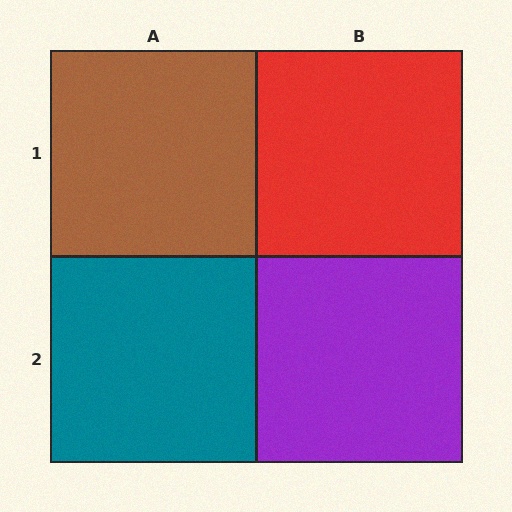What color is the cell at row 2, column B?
Purple.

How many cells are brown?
1 cell is brown.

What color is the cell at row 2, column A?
Teal.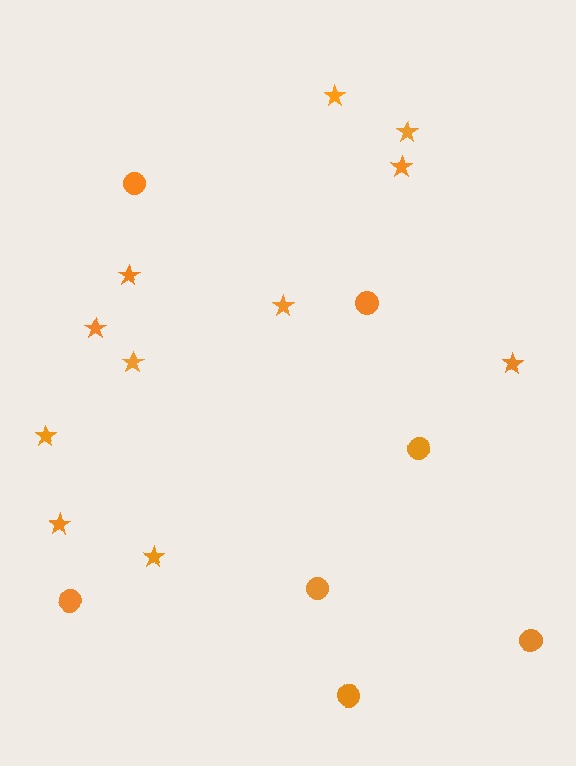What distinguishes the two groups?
There are 2 groups: one group of stars (11) and one group of circles (7).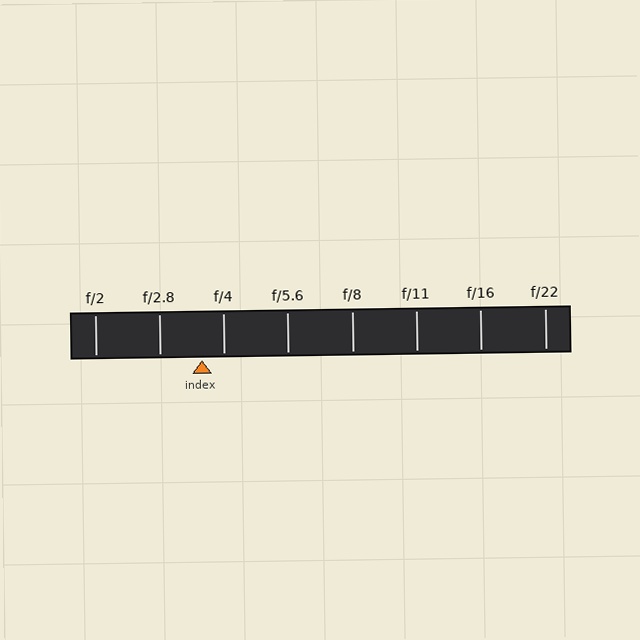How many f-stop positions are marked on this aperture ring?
There are 8 f-stop positions marked.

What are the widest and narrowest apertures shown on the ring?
The widest aperture shown is f/2 and the narrowest is f/22.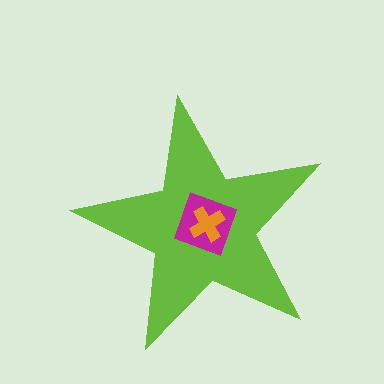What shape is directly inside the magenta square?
The orange cross.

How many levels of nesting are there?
3.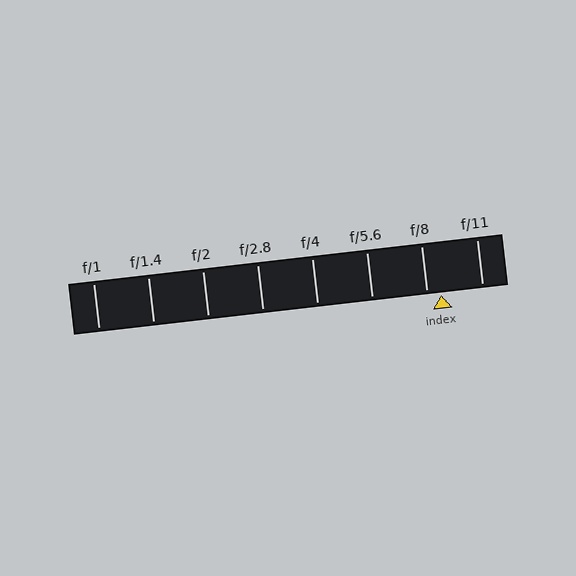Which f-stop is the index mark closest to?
The index mark is closest to f/8.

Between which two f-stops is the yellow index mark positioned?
The index mark is between f/8 and f/11.